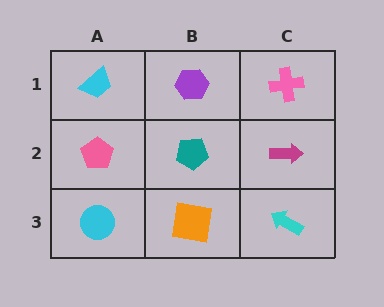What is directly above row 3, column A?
A pink pentagon.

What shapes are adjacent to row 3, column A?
A pink pentagon (row 2, column A), an orange square (row 3, column B).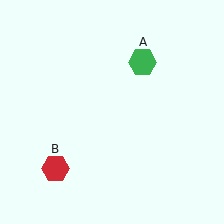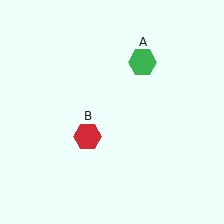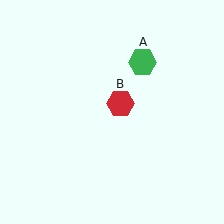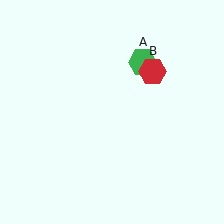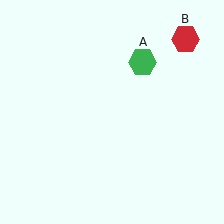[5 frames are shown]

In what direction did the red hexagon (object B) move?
The red hexagon (object B) moved up and to the right.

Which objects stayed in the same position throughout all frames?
Green hexagon (object A) remained stationary.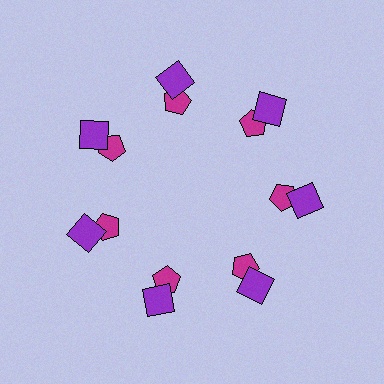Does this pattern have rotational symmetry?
Yes, this pattern has 7-fold rotational symmetry. It looks the same after rotating 51 degrees around the center.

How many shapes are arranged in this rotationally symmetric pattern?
There are 14 shapes, arranged in 7 groups of 2.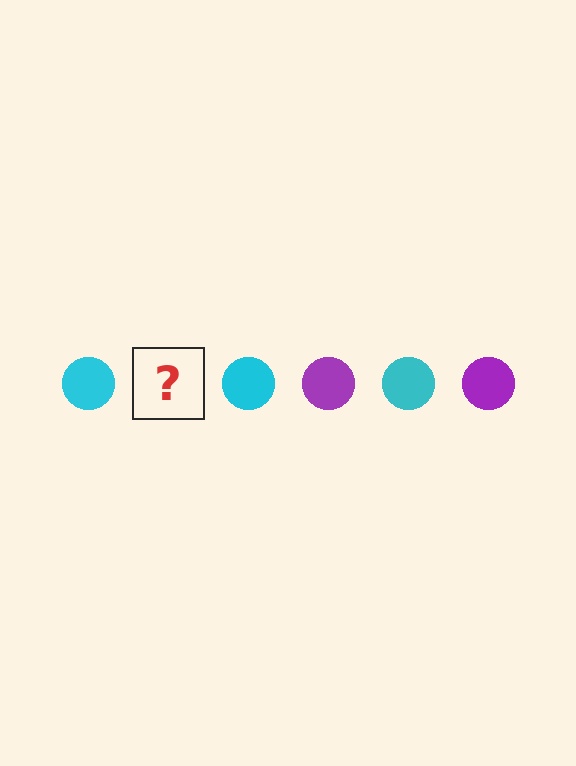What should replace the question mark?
The question mark should be replaced with a purple circle.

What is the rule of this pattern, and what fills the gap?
The rule is that the pattern cycles through cyan, purple circles. The gap should be filled with a purple circle.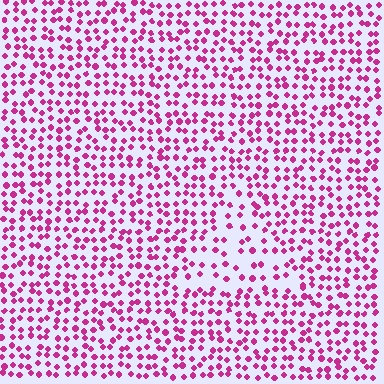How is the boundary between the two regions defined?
The boundary is defined by a change in element density (approximately 1.8x ratio). All elements are the same color, size, and shape.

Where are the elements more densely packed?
The elements are more densely packed outside the triangle boundary.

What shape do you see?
I see a triangle.